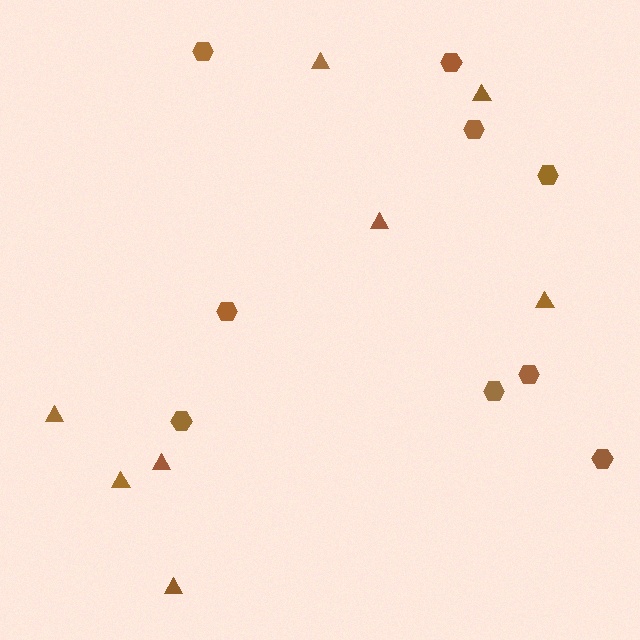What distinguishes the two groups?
There are 2 groups: one group of triangles (8) and one group of hexagons (9).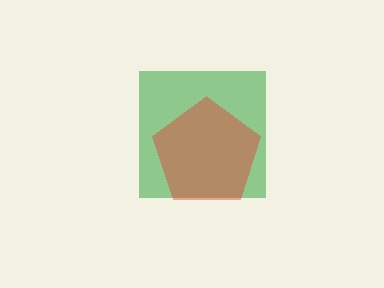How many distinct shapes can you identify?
There are 2 distinct shapes: a green square, a red pentagon.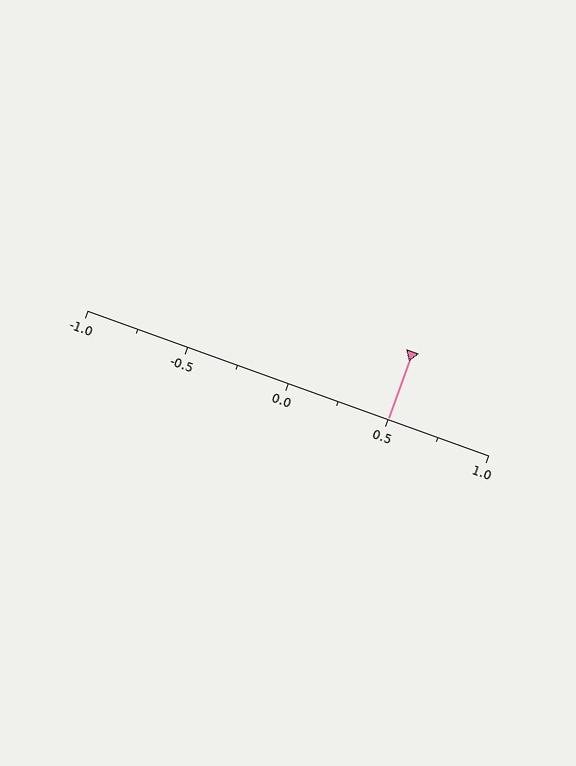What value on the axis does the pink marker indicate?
The marker indicates approximately 0.5.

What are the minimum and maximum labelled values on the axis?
The axis runs from -1.0 to 1.0.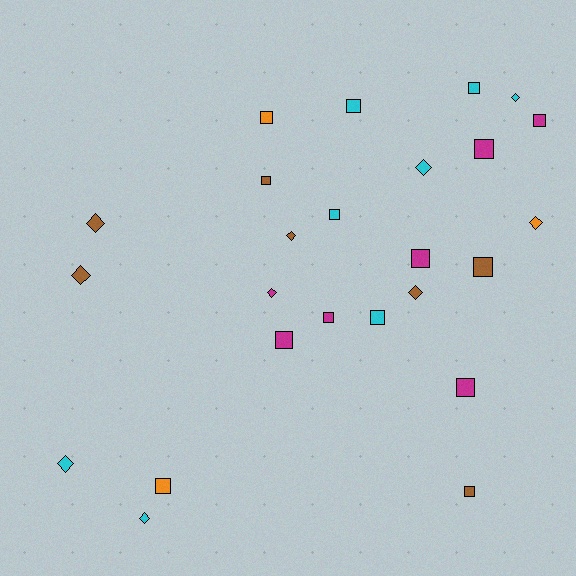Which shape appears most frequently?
Square, with 15 objects.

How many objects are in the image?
There are 25 objects.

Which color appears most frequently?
Cyan, with 8 objects.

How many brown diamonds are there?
There are 4 brown diamonds.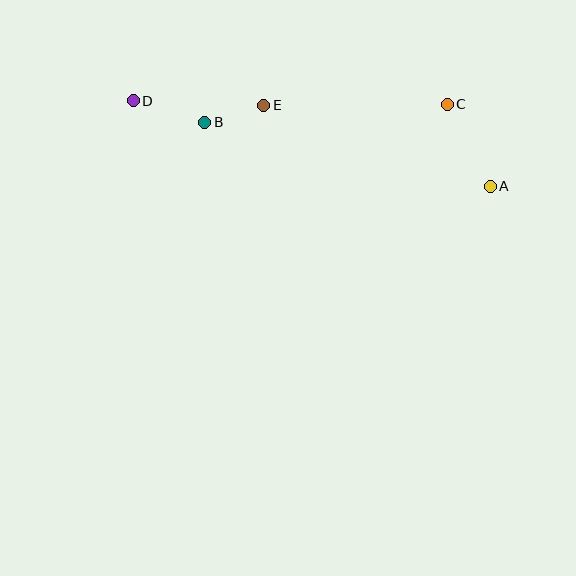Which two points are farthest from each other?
Points A and D are farthest from each other.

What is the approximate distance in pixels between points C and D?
The distance between C and D is approximately 314 pixels.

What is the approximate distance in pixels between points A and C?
The distance between A and C is approximately 93 pixels.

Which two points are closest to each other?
Points B and E are closest to each other.